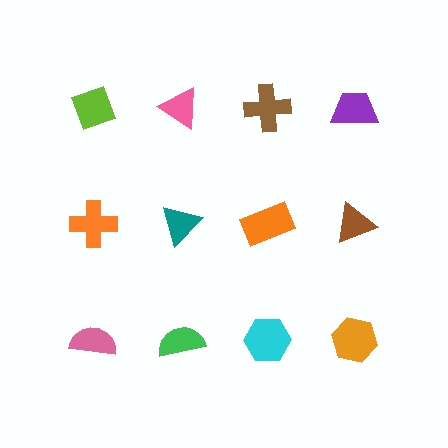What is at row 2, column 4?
A brown triangle.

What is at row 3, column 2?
A green semicircle.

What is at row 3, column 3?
A cyan hexagon.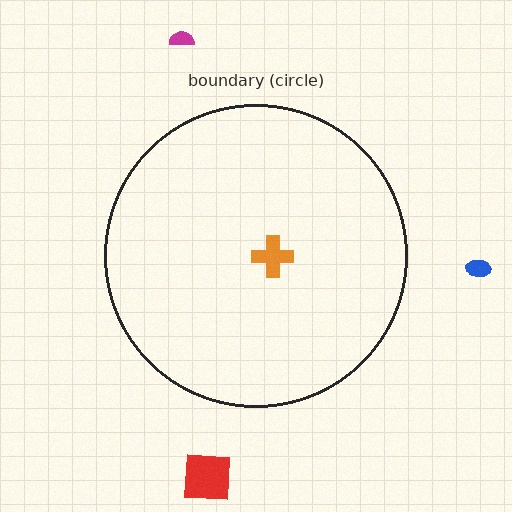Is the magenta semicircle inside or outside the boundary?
Outside.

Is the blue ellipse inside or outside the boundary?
Outside.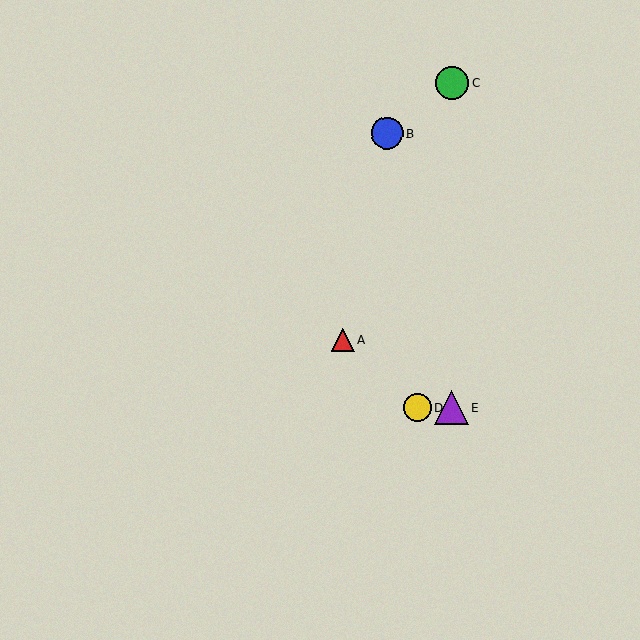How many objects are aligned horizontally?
2 objects (D, E) are aligned horizontally.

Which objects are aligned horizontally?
Objects D, E are aligned horizontally.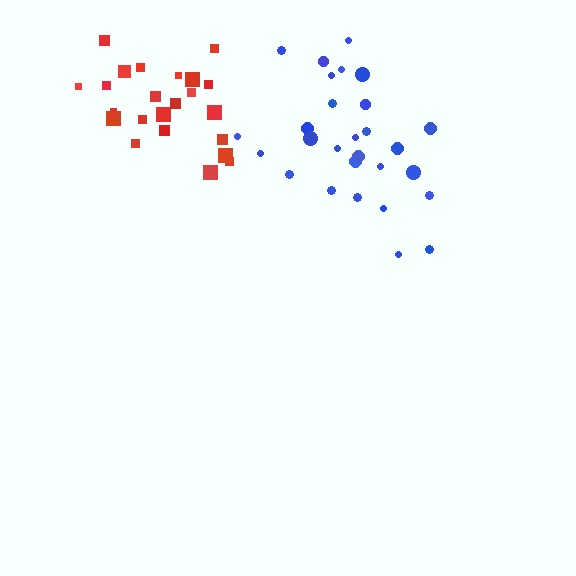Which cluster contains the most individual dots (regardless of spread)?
Blue (28).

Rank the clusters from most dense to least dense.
blue, red.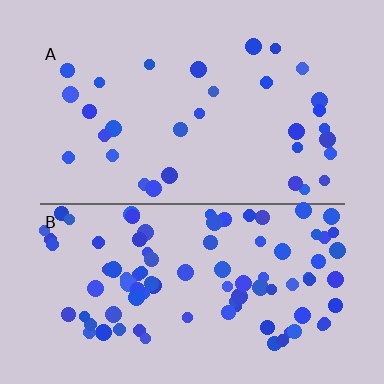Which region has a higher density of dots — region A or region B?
B (the bottom).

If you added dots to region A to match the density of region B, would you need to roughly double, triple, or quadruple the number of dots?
Approximately triple.